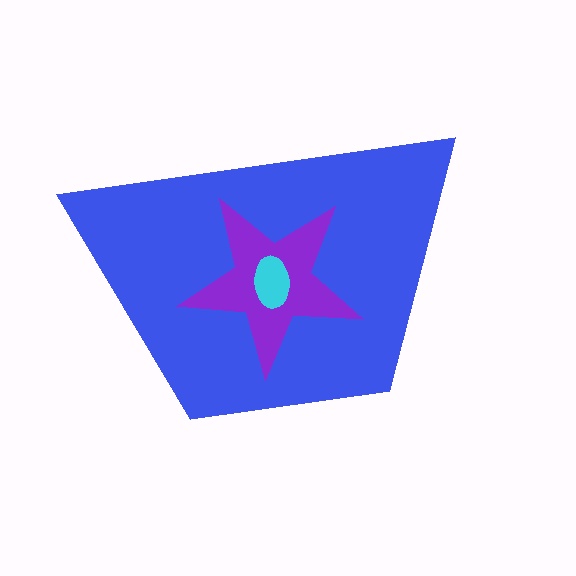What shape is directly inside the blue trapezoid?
The purple star.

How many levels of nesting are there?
3.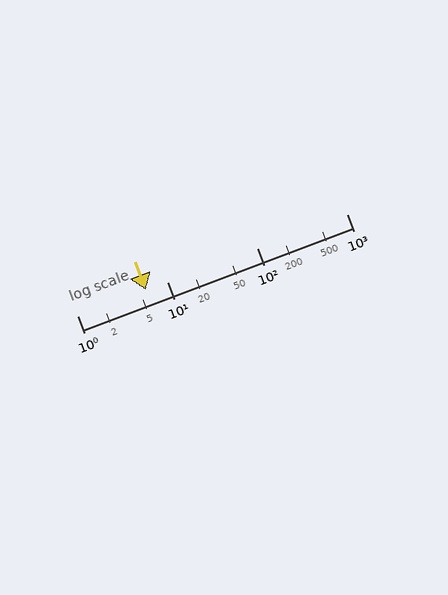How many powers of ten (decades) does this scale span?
The scale spans 3 decades, from 1 to 1000.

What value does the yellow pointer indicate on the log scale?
The pointer indicates approximately 5.8.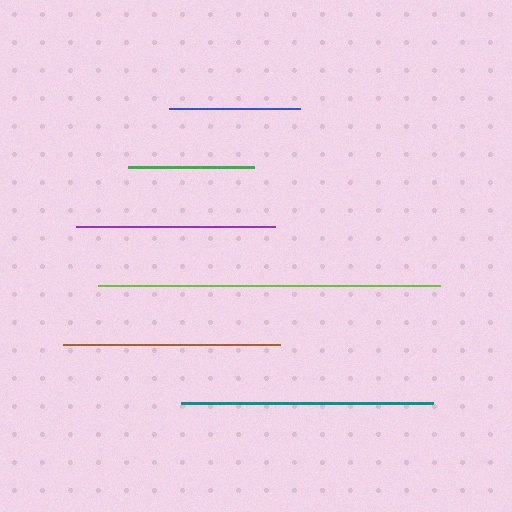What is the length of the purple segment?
The purple segment is approximately 199 pixels long.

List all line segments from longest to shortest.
From longest to shortest: lime, teal, brown, purple, blue, green.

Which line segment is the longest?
The lime line is the longest at approximately 342 pixels.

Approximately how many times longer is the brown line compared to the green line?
The brown line is approximately 1.7 times the length of the green line.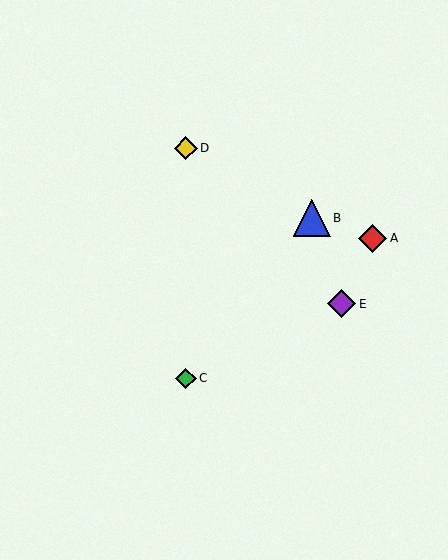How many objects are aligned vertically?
2 objects (C, D) are aligned vertically.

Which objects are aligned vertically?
Objects C, D are aligned vertically.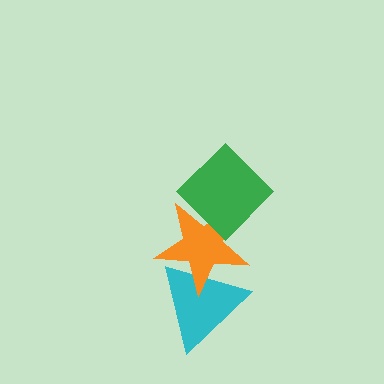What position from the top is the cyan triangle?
The cyan triangle is 3rd from the top.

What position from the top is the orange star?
The orange star is 2nd from the top.